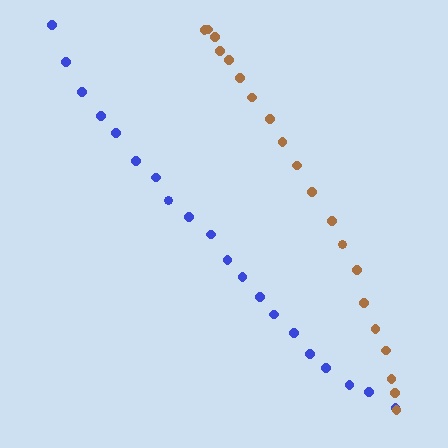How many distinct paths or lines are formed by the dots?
There are 2 distinct paths.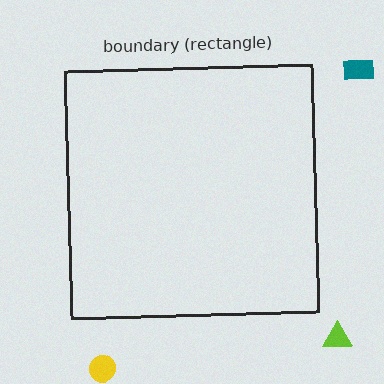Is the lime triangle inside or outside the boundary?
Outside.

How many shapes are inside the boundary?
0 inside, 3 outside.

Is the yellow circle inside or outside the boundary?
Outside.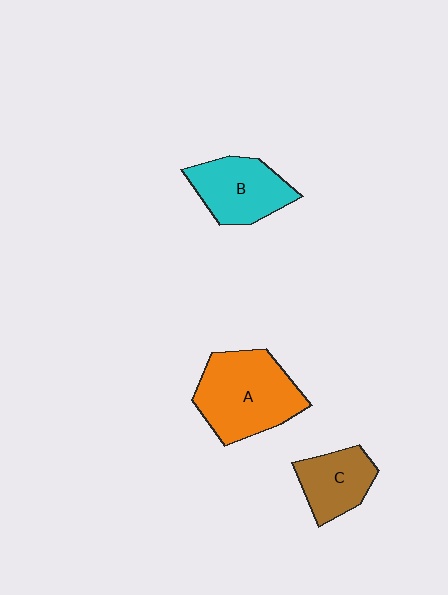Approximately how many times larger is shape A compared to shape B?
Approximately 1.4 times.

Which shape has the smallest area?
Shape C (brown).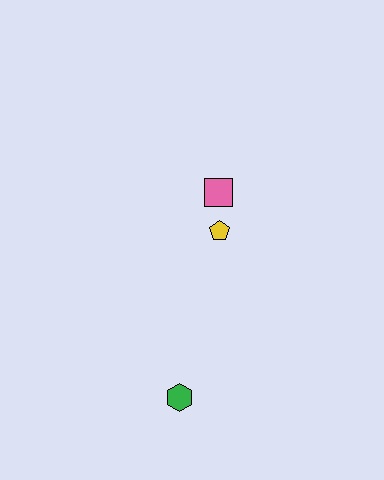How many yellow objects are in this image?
There is 1 yellow object.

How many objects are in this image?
There are 3 objects.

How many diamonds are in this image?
There are no diamonds.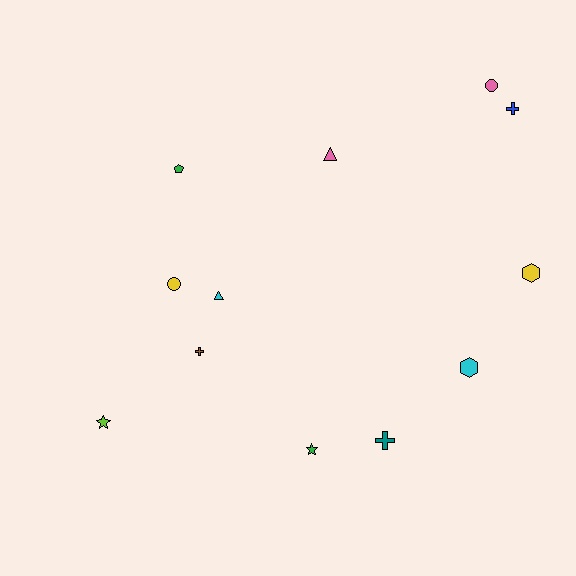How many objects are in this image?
There are 12 objects.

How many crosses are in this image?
There are 3 crosses.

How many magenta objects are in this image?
There are no magenta objects.